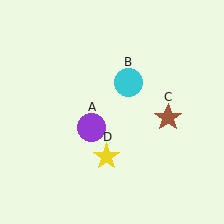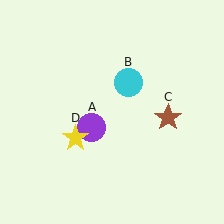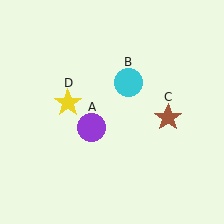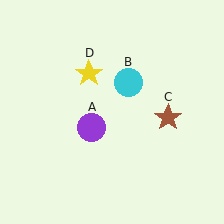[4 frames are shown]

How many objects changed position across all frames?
1 object changed position: yellow star (object D).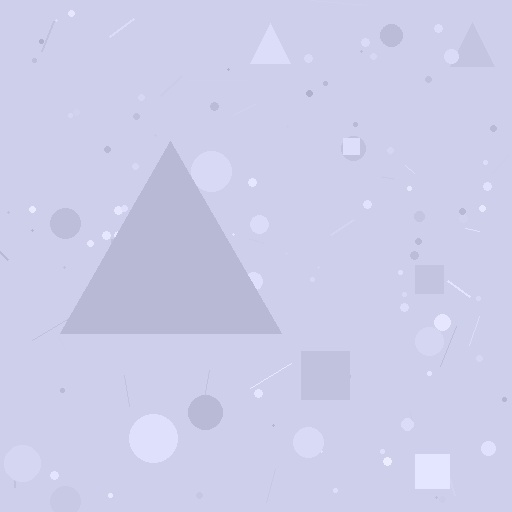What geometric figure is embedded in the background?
A triangle is embedded in the background.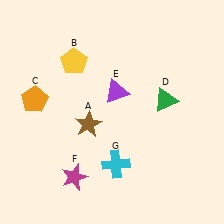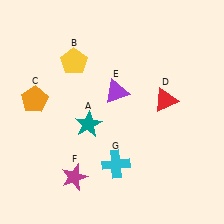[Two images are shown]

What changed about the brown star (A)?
In Image 1, A is brown. In Image 2, it changed to teal.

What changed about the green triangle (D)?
In Image 1, D is green. In Image 2, it changed to red.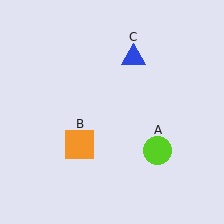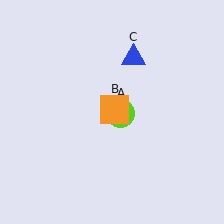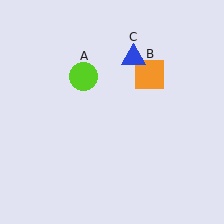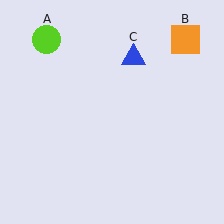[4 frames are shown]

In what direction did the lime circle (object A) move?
The lime circle (object A) moved up and to the left.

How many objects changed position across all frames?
2 objects changed position: lime circle (object A), orange square (object B).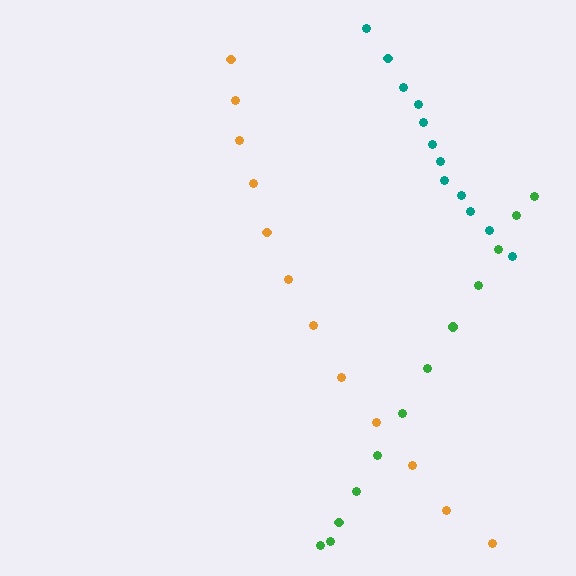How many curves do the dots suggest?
There are 3 distinct paths.